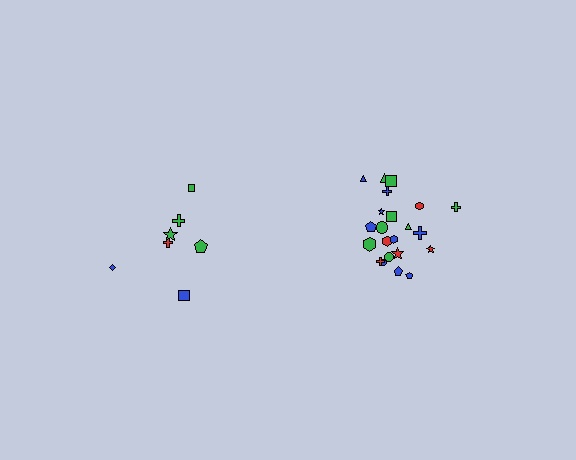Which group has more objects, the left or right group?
The right group.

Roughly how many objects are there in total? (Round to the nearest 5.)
Roughly 30 objects in total.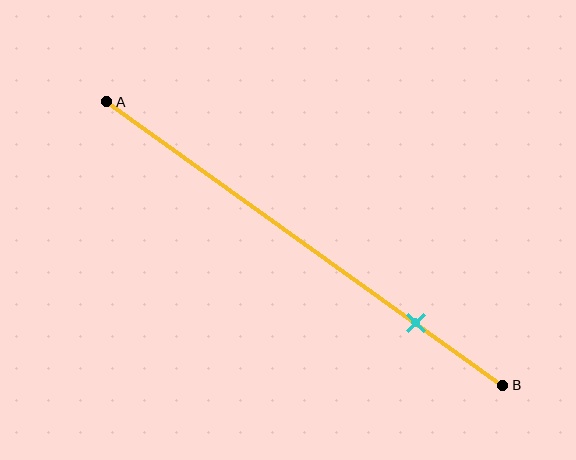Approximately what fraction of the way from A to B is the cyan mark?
The cyan mark is approximately 80% of the way from A to B.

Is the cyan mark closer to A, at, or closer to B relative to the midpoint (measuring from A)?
The cyan mark is closer to point B than the midpoint of segment AB.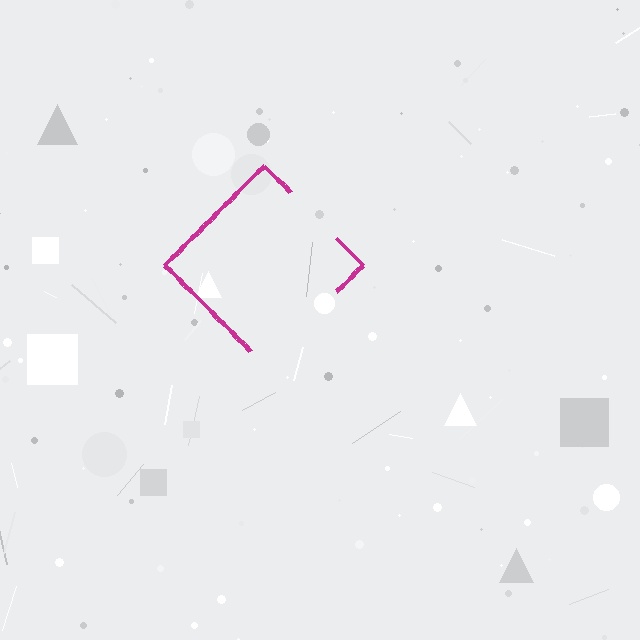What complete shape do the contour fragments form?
The contour fragments form a diamond.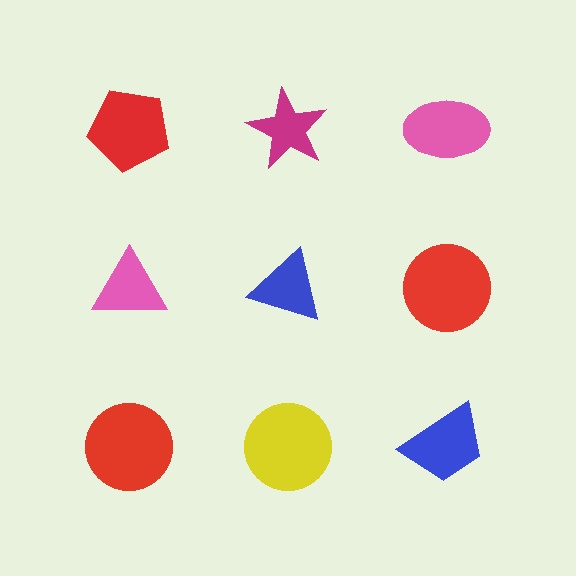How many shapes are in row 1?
3 shapes.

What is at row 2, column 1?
A pink triangle.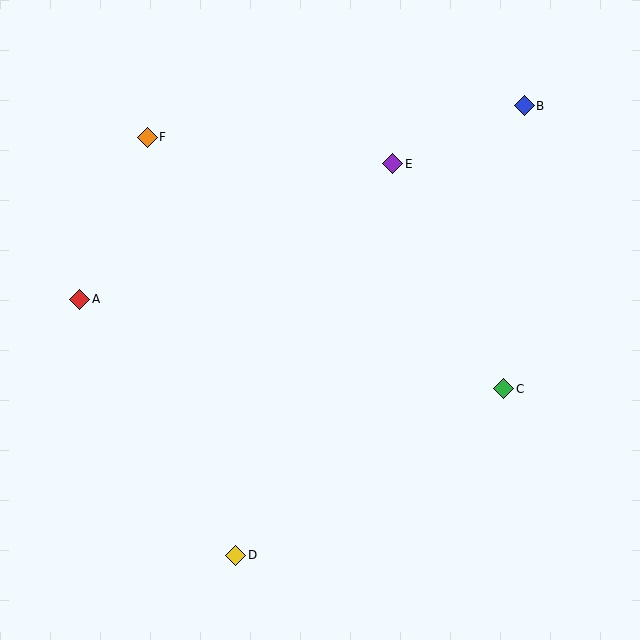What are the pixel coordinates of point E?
Point E is at (393, 164).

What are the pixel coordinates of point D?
Point D is at (236, 555).